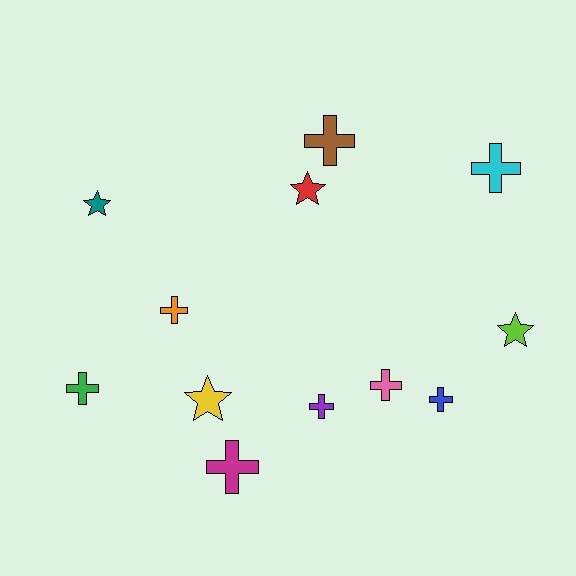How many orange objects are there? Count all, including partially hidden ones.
There is 1 orange object.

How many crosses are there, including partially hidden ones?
There are 8 crosses.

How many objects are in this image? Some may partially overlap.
There are 12 objects.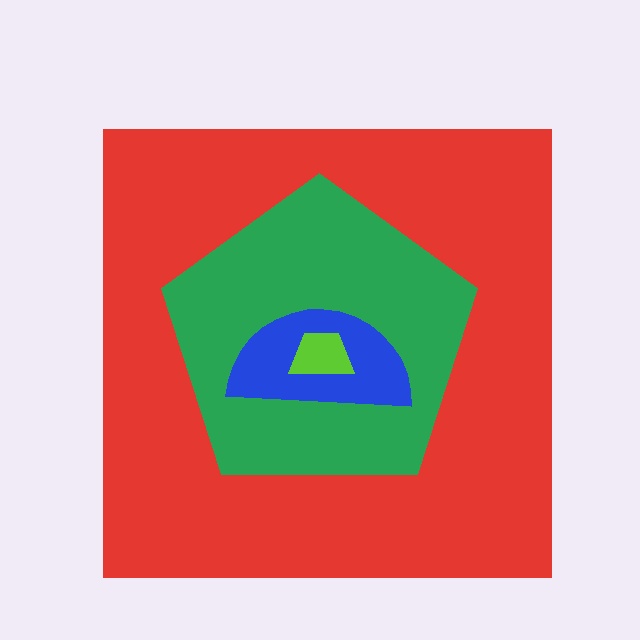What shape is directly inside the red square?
The green pentagon.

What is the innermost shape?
The lime trapezoid.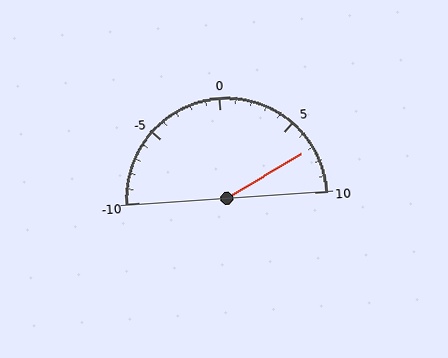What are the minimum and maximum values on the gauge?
The gauge ranges from -10 to 10.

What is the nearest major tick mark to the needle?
The nearest major tick mark is 5.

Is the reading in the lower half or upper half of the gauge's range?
The reading is in the upper half of the range (-10 to 10).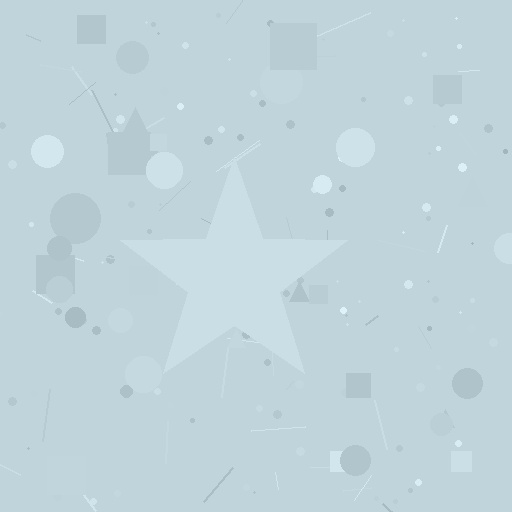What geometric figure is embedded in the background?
A star is embedded in the background.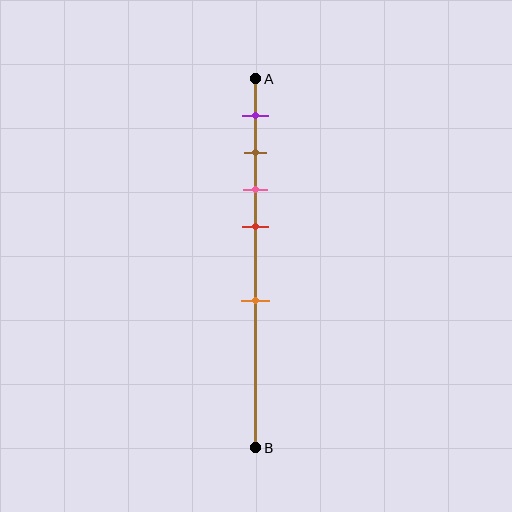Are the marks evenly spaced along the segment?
No, the marks are not evenly spaced.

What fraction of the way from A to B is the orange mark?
The orange mark is approximately 60% (0.6) of the way from A to B.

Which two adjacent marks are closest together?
The brown and pink marks are the closest adjacent pair.